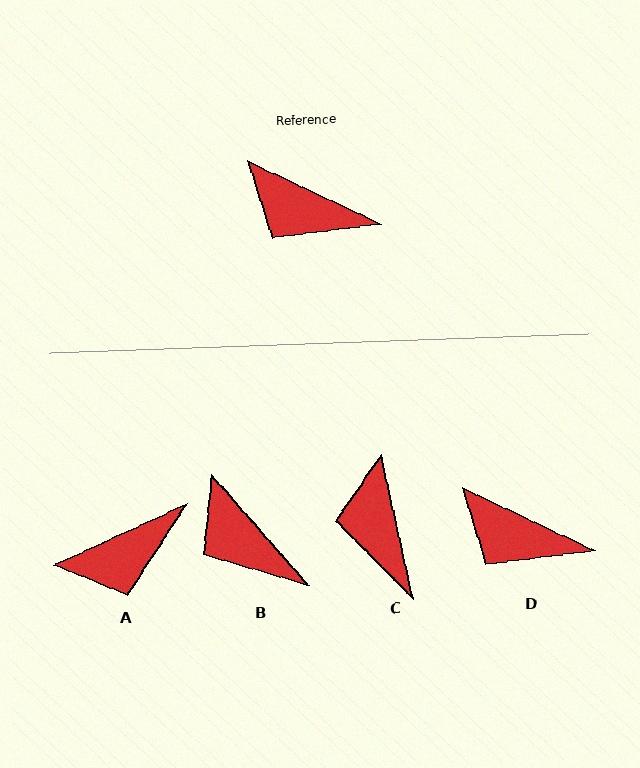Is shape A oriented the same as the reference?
No, it is off by about 50 degrees.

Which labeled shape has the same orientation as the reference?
D.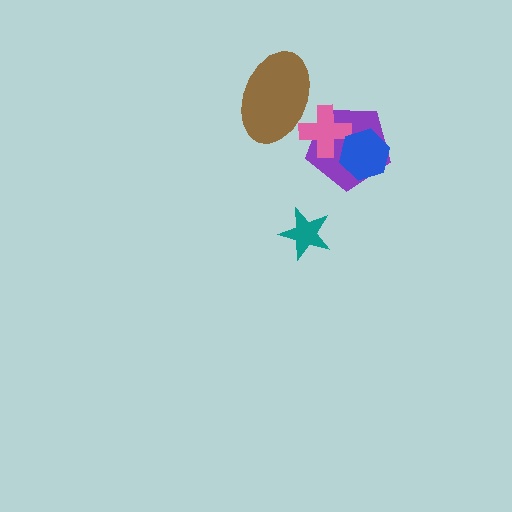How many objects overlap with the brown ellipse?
1 object overlaps with the brown ellipse.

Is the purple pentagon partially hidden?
Yes, it is partially covered by another shape.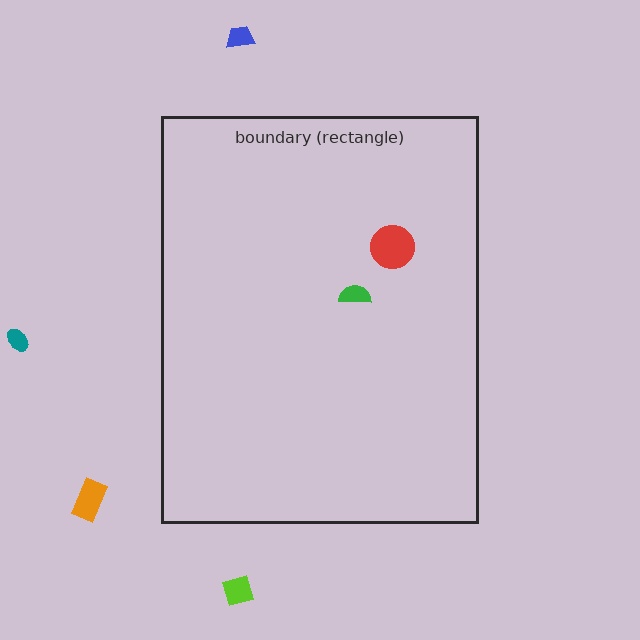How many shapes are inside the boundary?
2 inside, 4 outside.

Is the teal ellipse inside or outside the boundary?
Outside.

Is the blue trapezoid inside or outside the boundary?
Outside.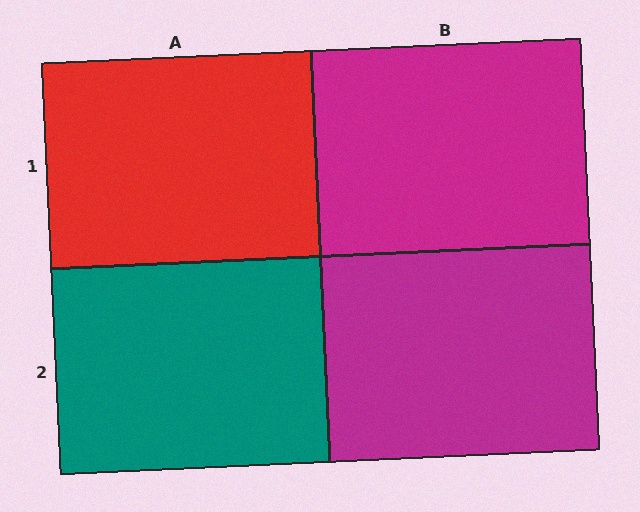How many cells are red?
1 cell is red.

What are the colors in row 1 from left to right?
Red, magenta.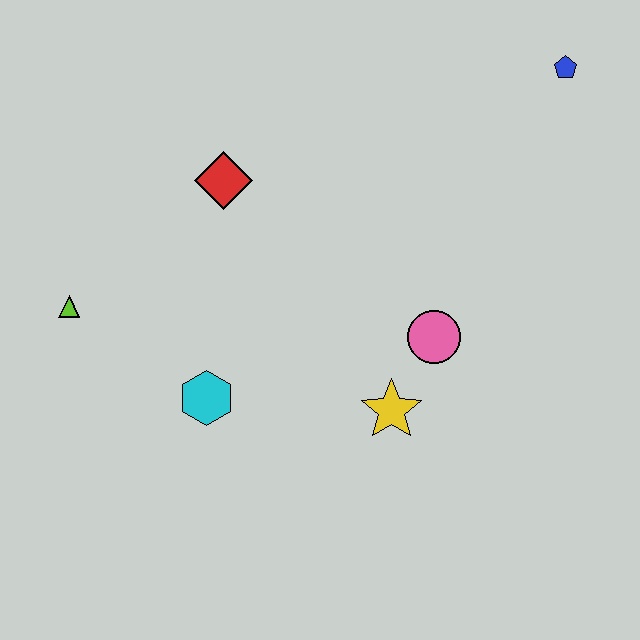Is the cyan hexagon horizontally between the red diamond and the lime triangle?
Yes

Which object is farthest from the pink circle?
The lime triangle is farthest from the pink circle.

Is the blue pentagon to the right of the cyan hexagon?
Yes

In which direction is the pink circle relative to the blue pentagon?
The pink circle is below the blue pentagon.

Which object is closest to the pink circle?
The yellow star is closest to the pink circle.